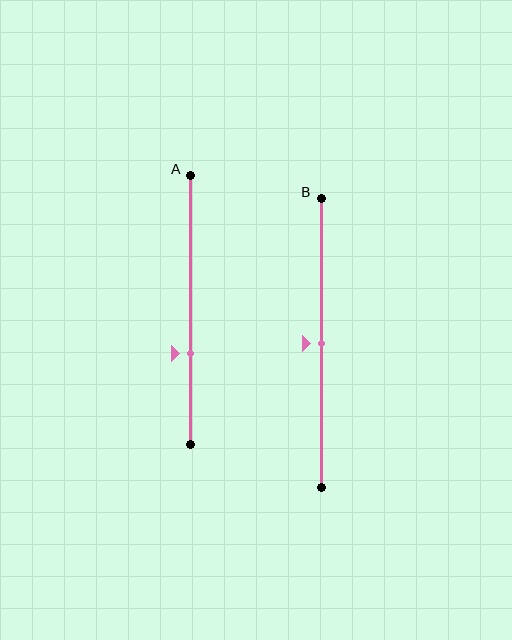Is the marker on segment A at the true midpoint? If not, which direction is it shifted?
No, the marker on segment A is shifted downward by about 16% of the segment length.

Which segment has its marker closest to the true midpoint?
Segment B has its marker closest to the true midpoint.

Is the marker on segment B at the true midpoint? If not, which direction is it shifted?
Yes, the marker on segment B is at the true midpoint.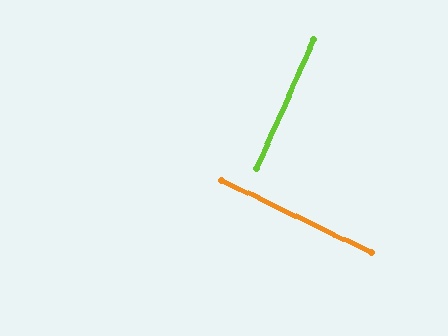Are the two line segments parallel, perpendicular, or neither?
Perpendicular — they meet at approximately 88°.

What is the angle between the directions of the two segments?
Approximately 88 degrees.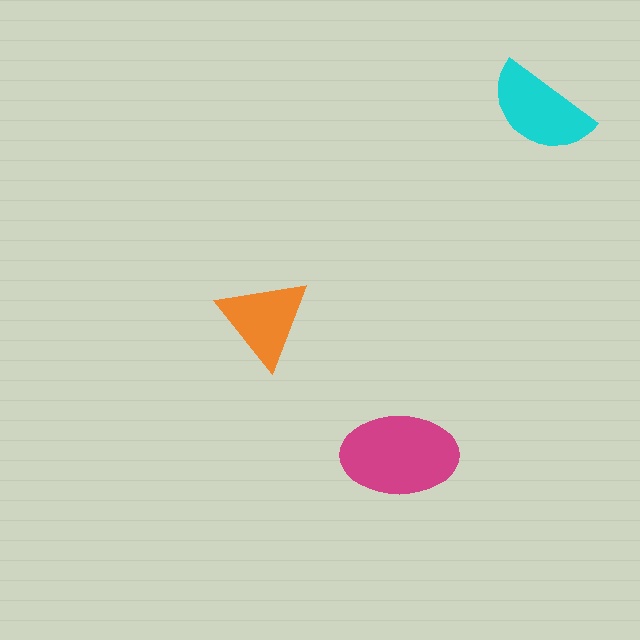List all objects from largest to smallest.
The magenta ellipse, the cyan semicircle, the orange triangle.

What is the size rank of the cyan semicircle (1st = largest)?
2nd.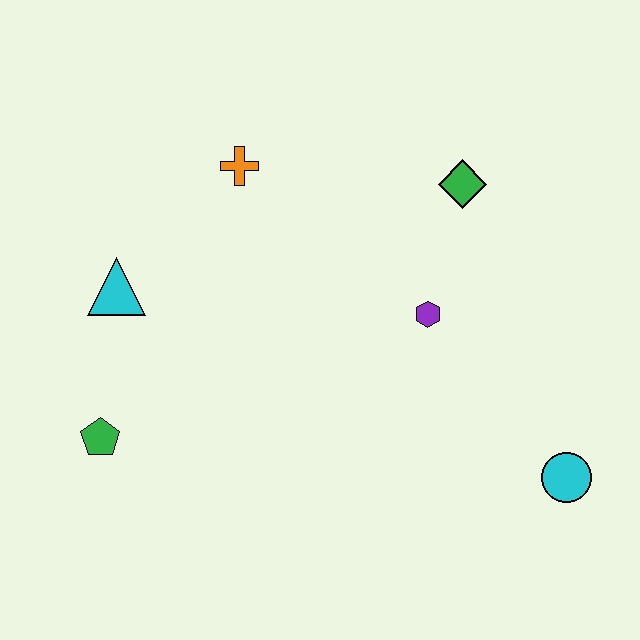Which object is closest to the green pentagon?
The cyan triangle is closest to the green pentagon.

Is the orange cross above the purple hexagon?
Yes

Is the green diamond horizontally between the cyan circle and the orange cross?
Yes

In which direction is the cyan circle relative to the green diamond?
The cyan circle is below the green diamond.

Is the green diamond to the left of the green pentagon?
No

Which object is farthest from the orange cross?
The cyan circle is farthest from the orange cross.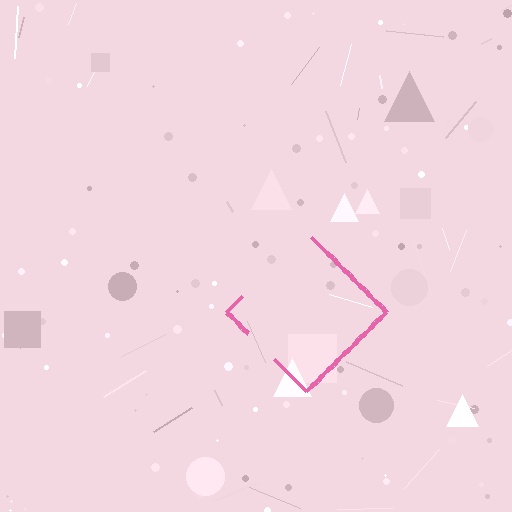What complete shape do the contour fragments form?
The contour fragments form a diamond.